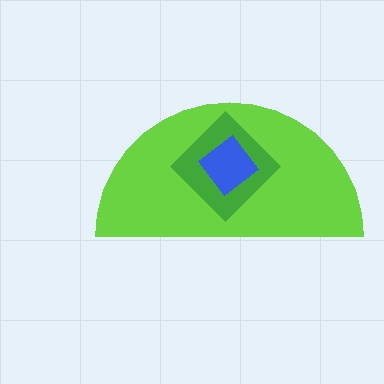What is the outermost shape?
The lime semicircle.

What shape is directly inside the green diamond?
The blue diamond.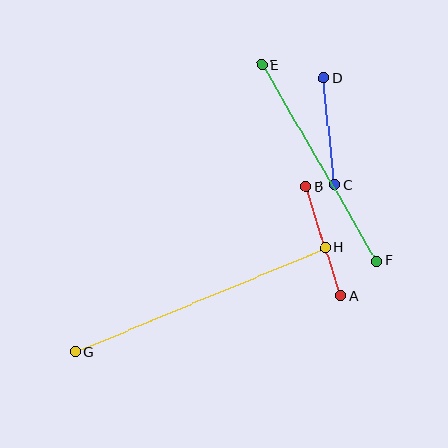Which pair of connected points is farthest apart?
Points G and H are farthest apart.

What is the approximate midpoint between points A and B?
The midpoint is at approximately (324, 241) pixels.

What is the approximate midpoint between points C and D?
The midpoint is at approximately (329, 132) pixels.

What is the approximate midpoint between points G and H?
The midpoint is at approximately (200, 300) pixels.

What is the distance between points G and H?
The distance is approximately 271 pixels.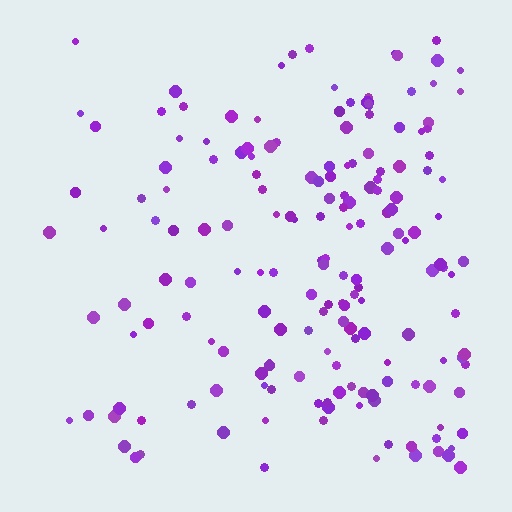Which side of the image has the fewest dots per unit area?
The left.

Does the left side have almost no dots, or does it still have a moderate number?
Still a moderate number, just noticeably fewer than the right.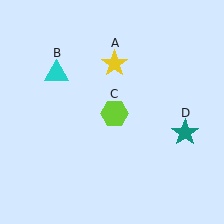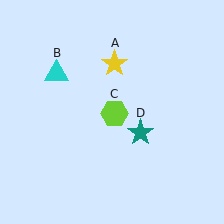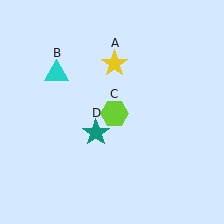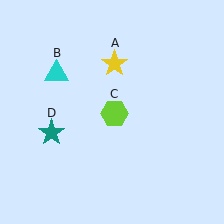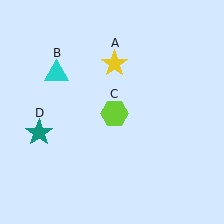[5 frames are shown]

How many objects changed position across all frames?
1 object changed position: teal star (object D).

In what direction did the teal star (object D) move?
The teal star (object D) moved left.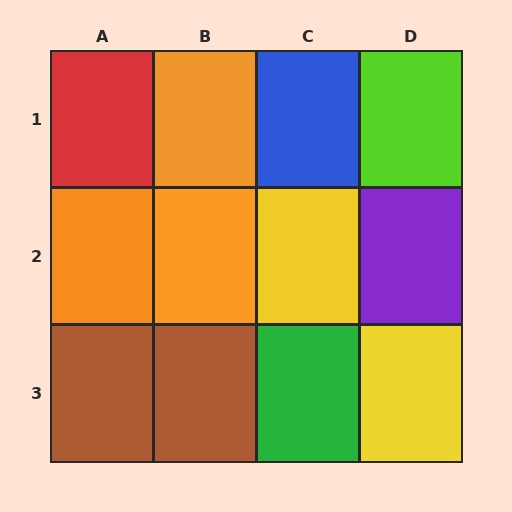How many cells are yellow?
2 cells are yellow.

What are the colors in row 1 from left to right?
Red, orange, blue, lime.